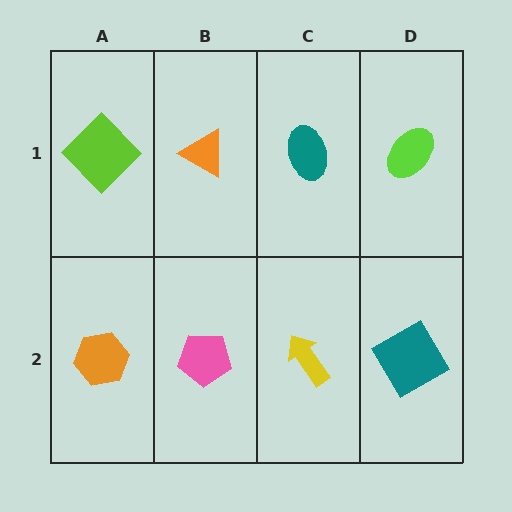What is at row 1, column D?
A lime ellipse.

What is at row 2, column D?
A teal diamond.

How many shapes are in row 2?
4 shapes.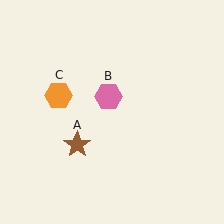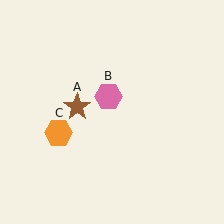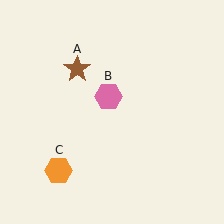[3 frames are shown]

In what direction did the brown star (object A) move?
The brown star (object A) moved up.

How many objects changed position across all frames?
2 objects changed position: brown star (object A), orange hexagon (object C).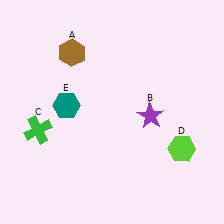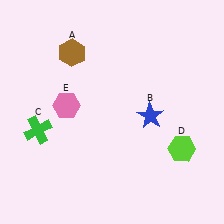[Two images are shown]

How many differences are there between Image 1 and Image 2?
There are 2 differences between the two images.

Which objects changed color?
B changed from purple to blue. E changed from teal to pink.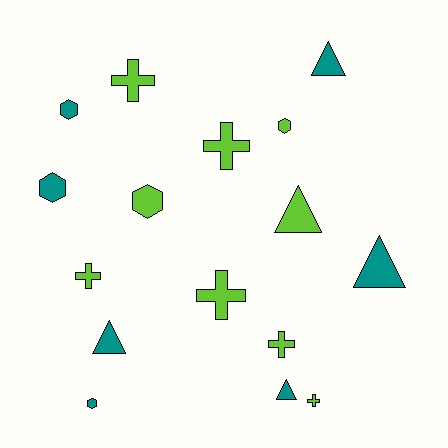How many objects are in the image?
There are 16 objects.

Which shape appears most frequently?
Cross, with 6 objects.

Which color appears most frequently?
Lime, with 9 objects.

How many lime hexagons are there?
There are 2 lime hexagons.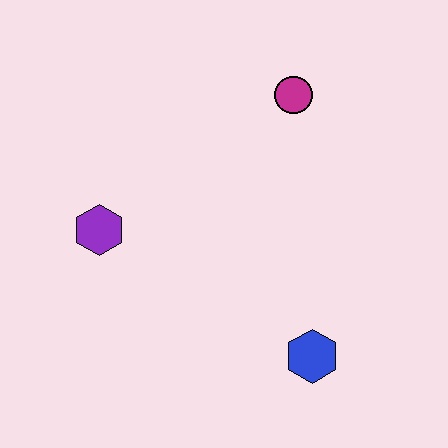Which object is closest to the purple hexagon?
The magenta circle is closest to the purple hexagon.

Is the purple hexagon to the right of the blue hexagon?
No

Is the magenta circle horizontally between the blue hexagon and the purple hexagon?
Yes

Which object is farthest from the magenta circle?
The blue hexagon is farthest from the magenta circle.